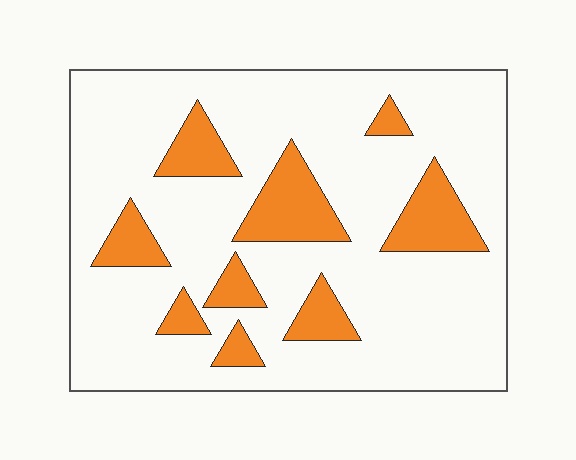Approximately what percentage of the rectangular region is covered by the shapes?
Approximately 20%.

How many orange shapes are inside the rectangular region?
9.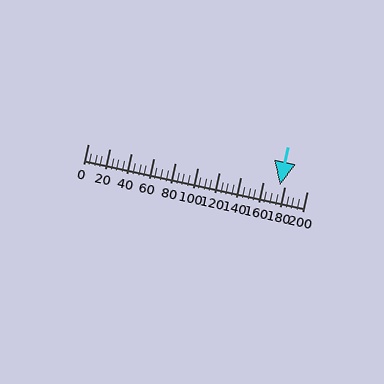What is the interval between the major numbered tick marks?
The major tick marks are spaced 20 units apart.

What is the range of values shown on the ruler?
The ruler shows values from 0 to 200.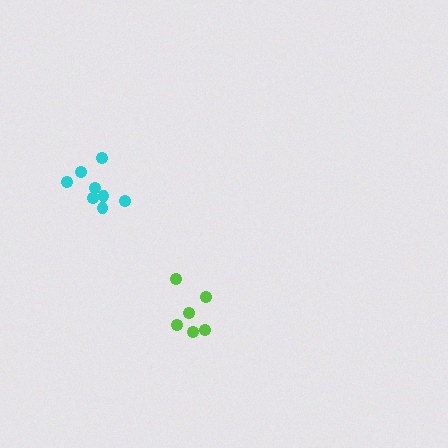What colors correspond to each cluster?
The clusters are colored: cyan, lime.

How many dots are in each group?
Group 1: 8 dots, Group 2: 6 dots (14 total).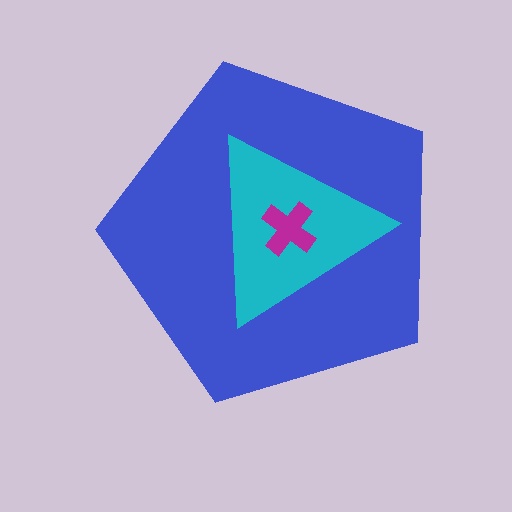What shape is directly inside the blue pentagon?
The cyan triangle.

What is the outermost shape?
The blue pentagon.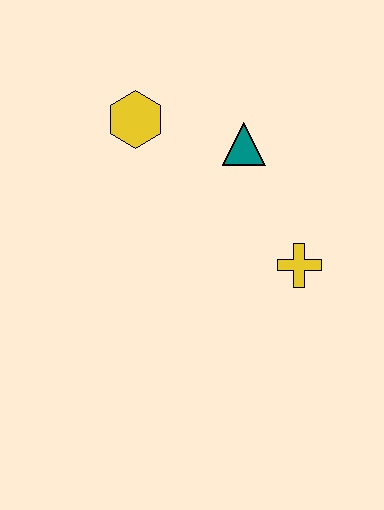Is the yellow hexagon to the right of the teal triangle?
No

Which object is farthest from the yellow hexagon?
The yellow cross is farthest from the yellow hexagon.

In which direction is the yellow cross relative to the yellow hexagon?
The yellow cross is to the right of the yellow hexagon.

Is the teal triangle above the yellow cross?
Yes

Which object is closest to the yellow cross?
The teal triangle is closest to the yellow cross.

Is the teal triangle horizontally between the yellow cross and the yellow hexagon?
Yes